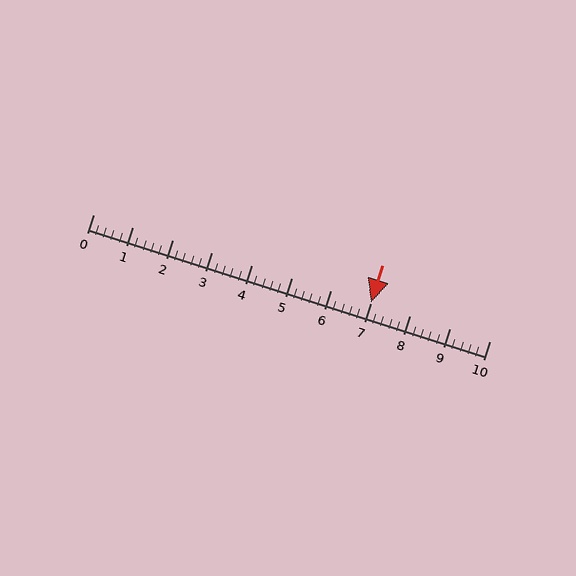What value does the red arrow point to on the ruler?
The red arrow points to approximately 7.0.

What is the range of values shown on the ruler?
The ruler shows values from 0 to 10.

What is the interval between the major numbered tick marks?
The major tick marks are spaced 1 units apart.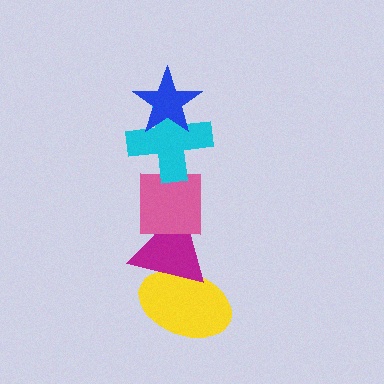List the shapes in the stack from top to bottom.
From top to bottom: the blue star, the cyan cross, the pink square, the magenta triangle, the yellow ellipse.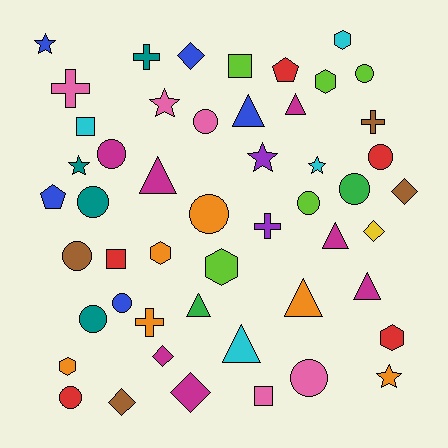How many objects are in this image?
There are 50 objects.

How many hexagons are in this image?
There are 6 hexagons.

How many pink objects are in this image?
There are 5 pink objects.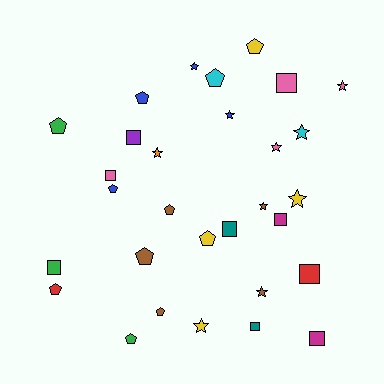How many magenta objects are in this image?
There are 2 magenta objects.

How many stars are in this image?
There are 10 stars.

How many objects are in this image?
There are 30 objects.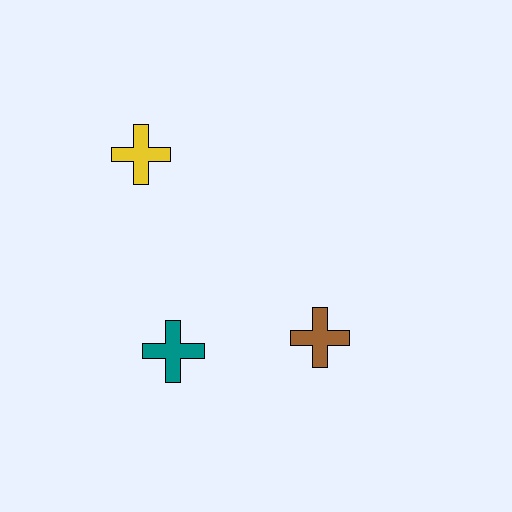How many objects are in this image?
There are 3 objects.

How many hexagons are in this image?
There are no hexagons.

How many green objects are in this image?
There are no green objects.